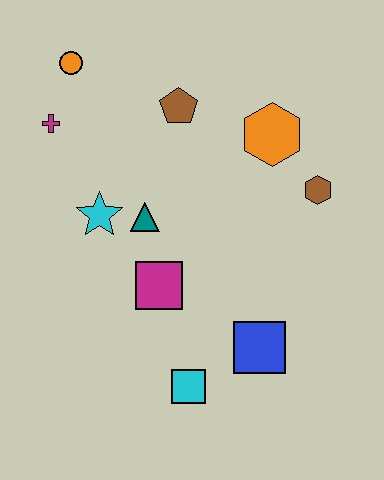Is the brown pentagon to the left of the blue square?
Yes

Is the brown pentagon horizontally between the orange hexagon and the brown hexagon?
No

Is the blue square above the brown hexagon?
No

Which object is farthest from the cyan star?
The brown hexagon is farthest from the cyan star.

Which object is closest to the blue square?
The cyan square is closest to the blue square.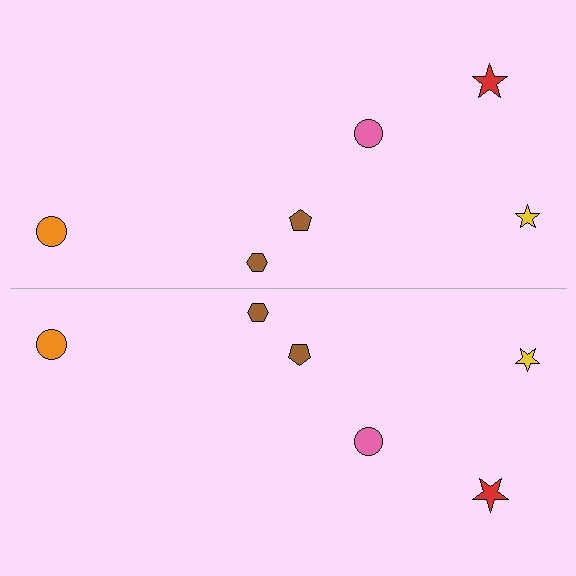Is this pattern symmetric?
Yes, this pattern has bilateral (reflection) symmetry.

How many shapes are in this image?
There are 12 shapes in this image.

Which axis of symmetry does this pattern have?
The pattern has a horizontal axis of symmetry running through the center of the image.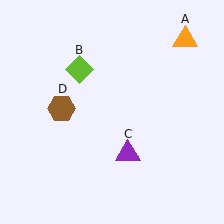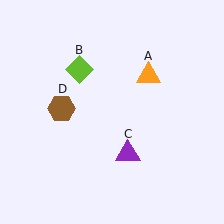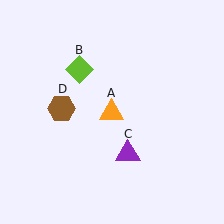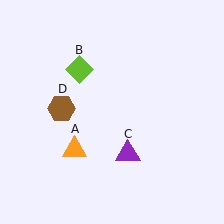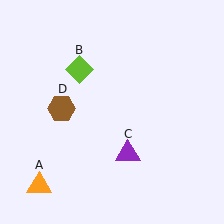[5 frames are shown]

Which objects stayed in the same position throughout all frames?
Lime diamond (object B) and purple triangle (object C) and brown hexagon (object D) remained stationary.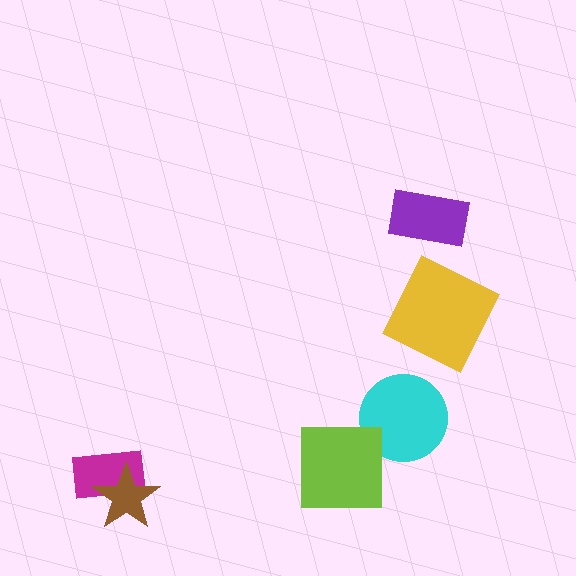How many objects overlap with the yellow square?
0 objects overlap with the yellow square.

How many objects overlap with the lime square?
0 objects overlap with the lime square.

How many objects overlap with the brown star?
1 object overlaps with the brown star.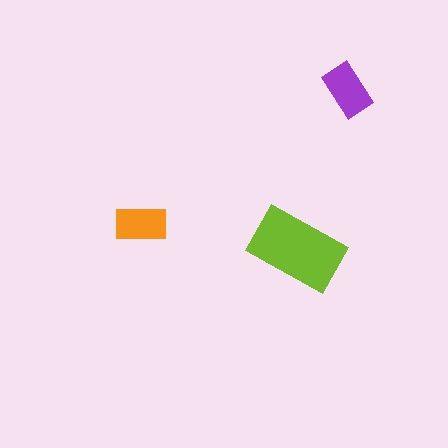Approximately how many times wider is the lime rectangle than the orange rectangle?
About 2 times wider.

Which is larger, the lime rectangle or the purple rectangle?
The lime one.